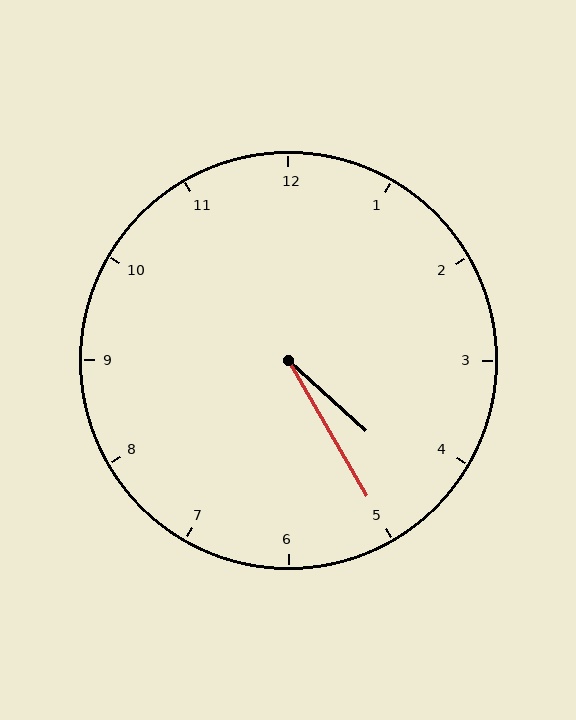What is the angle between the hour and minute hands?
Approximately 18 degrees.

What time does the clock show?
4:25.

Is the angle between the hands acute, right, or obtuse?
It is acute.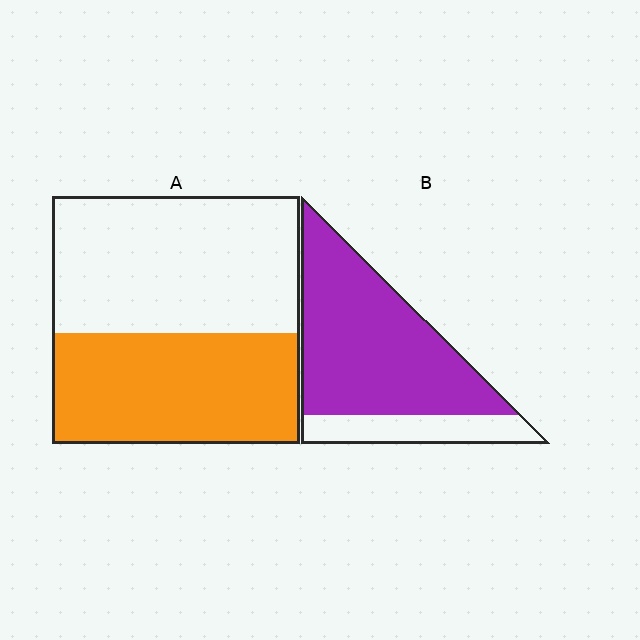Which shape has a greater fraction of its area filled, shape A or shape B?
Shape B.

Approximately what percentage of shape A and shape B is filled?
A is approximately 45% and B is approximately 80%.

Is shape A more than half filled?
No.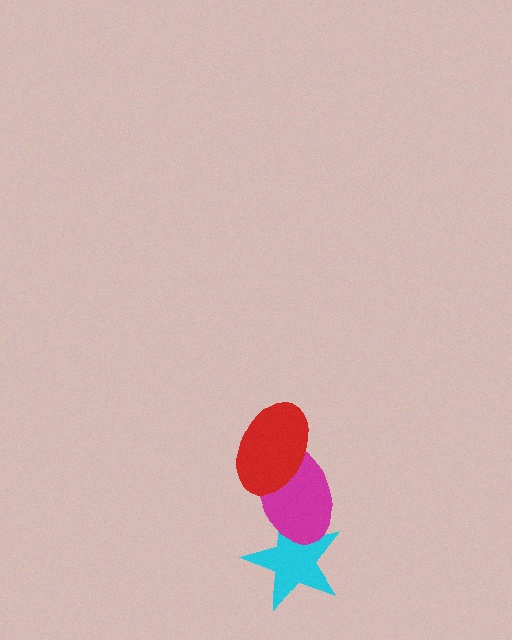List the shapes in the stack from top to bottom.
From top to bottom: the red ellipse, the magenta ellipse, the cyan star.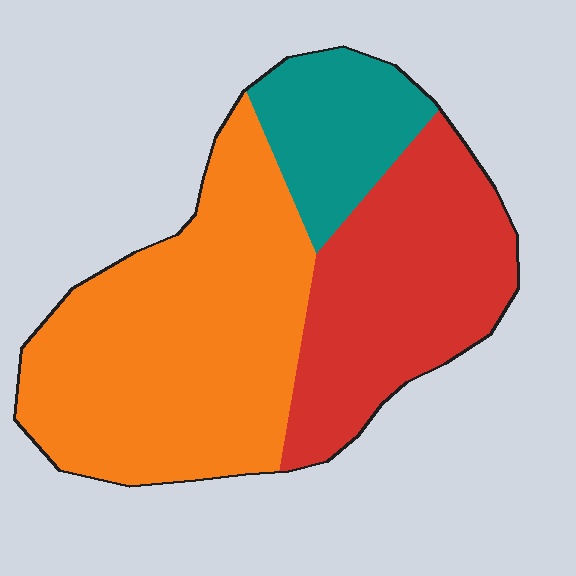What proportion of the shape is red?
Red covers roughly 35% of the shape.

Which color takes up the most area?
Orange, at roughly 50%.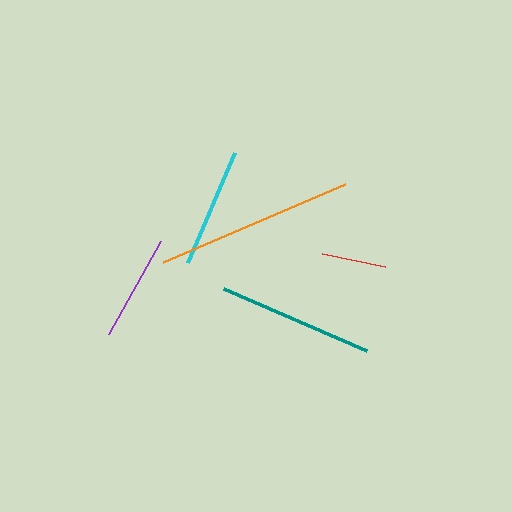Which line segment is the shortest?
The red line is the shortest at approximately 65 pixels.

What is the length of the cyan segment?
The cyan segment is approximately 120 pixels long.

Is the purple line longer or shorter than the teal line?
The teal line is longer than the purple line.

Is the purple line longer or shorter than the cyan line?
The cyan line is longer than the purple line.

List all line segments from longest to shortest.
From longest to shortest: orange, teal, cyan, purple, red.